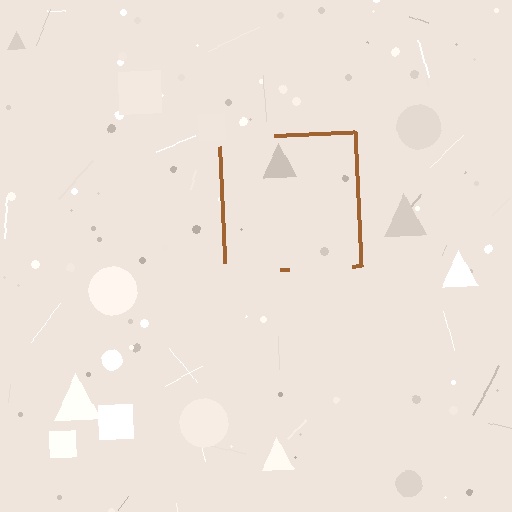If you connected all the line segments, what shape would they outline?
They would outline a square.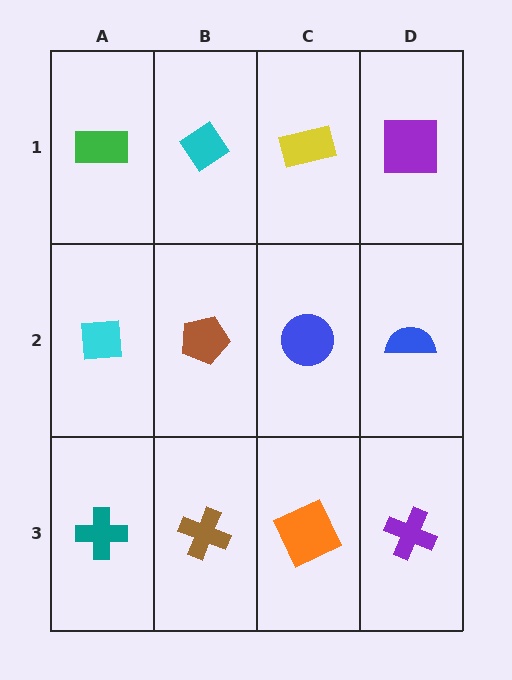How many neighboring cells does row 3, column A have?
2.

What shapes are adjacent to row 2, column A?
A green rectangle (row 1, column A), a teal cross (row 3, column A), a brown pentagon (row 2, column B).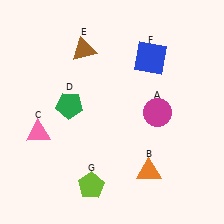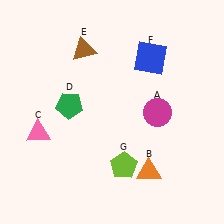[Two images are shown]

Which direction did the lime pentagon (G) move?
The lime pentagon (G) moved right.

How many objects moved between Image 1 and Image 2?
1 object moved between the two images.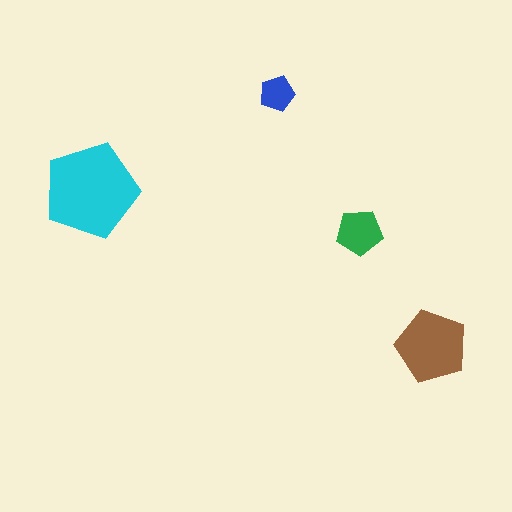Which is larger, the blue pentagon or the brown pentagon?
The brown one.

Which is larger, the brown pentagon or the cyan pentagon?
The cyan one.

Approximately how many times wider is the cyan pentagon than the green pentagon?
About 2 times wider.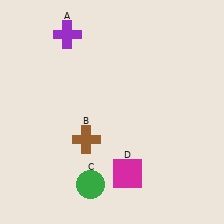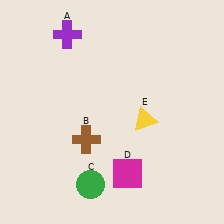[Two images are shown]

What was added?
A yellow triangle (E) was added in Image 2.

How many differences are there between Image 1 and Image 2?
There is 1 difference between the two images.